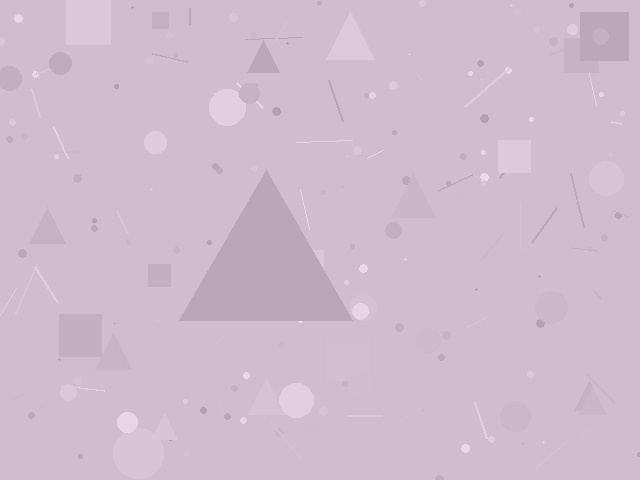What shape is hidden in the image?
A triangle is hidden in the image.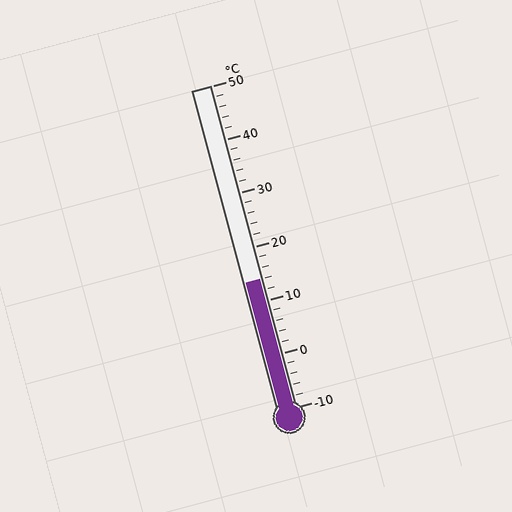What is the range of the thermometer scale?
The thermometer scale ranges from -10°C to 50°C.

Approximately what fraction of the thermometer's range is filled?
The thermometer is filled to approximately 40% of its range.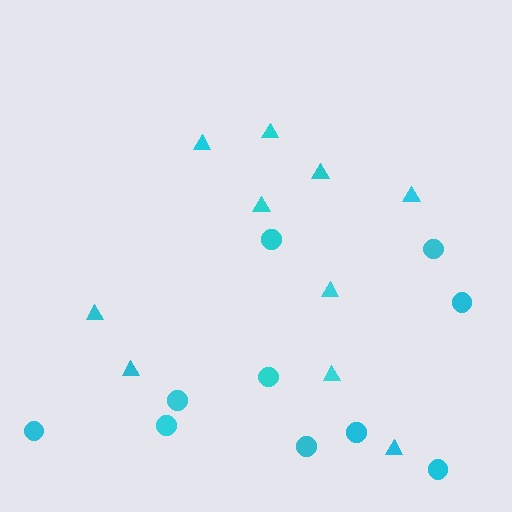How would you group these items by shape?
There are 2 groups: one group of circles (10) and one group of triangles (10).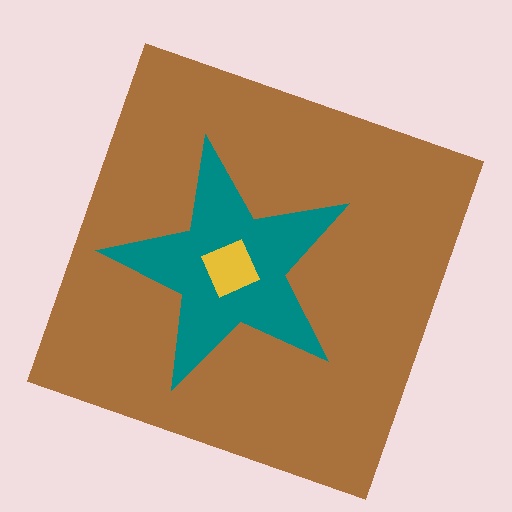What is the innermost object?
The yellow diamond.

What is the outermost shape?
The brown square.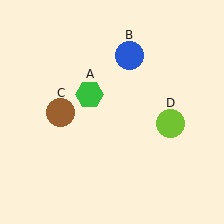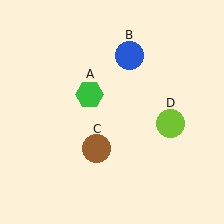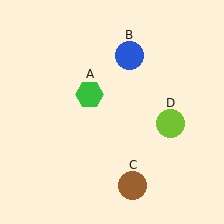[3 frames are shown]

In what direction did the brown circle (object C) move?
The brown circle (object C) moved down and to the right.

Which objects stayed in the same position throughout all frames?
Green hexagon (object A) and blue circle (object B) and lime circle (object D) remained stationary.